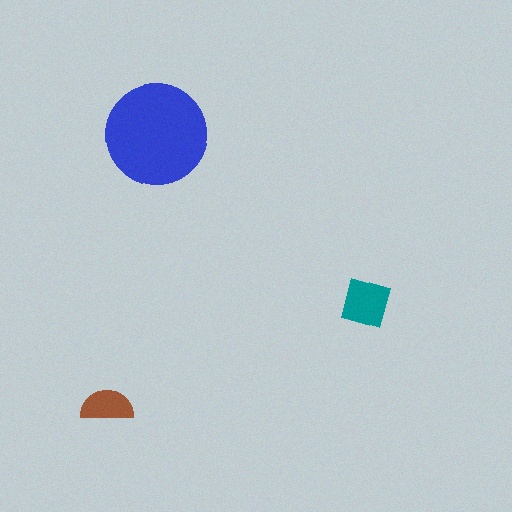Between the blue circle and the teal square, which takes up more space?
The blue circle.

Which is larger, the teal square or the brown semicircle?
The teal square.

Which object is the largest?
The blue circle.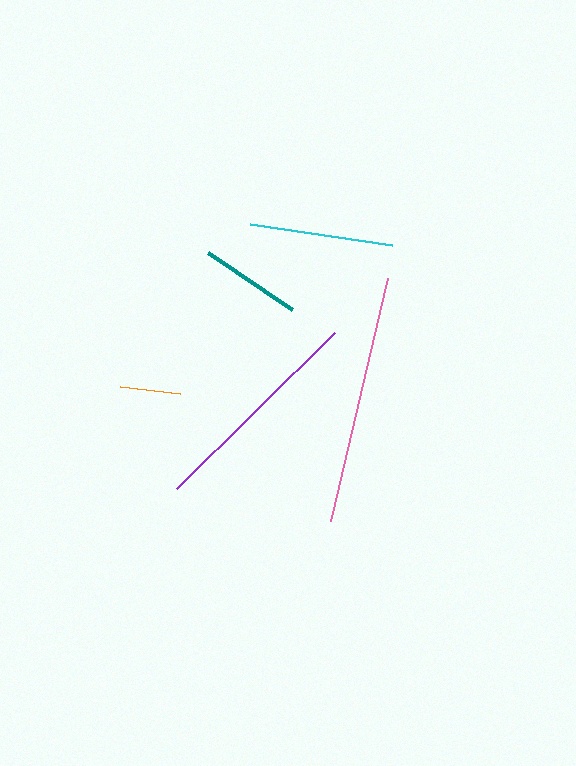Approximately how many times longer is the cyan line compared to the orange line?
The cyan line is approximately 2.4 times the length of the orange line.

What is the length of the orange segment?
The orange segment is approximately 60 pixels long.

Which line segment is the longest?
The pink line is the longest at approximately 250 pixels.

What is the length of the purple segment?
The purple segment is approximately 222 pixels long.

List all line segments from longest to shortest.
From longest to shortest: pink, purple, cyan, teal, orange.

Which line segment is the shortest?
The orange line is the shortest at approximately 60 pixels.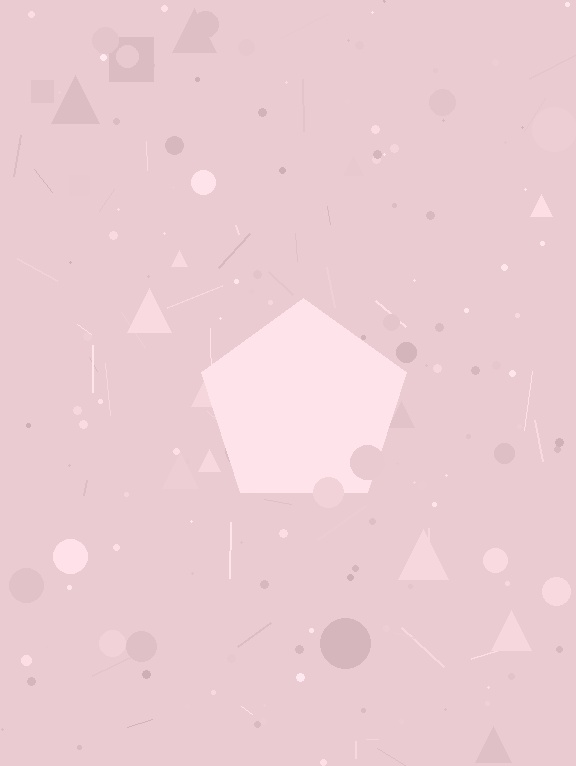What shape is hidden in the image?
A pentagon is hidden in the image.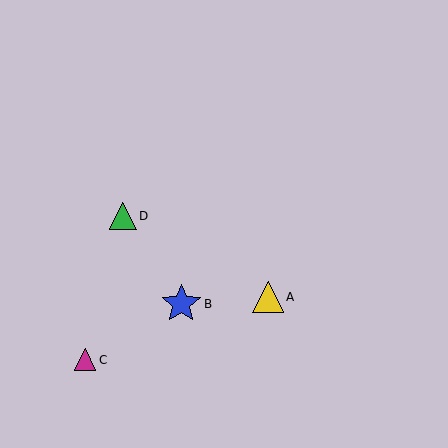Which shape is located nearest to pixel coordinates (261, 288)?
The yellow triangle (labeled A) at (268, 297) is nearest to that location.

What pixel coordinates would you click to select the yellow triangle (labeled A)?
Click at (268, 297) to select the yellow triangle A.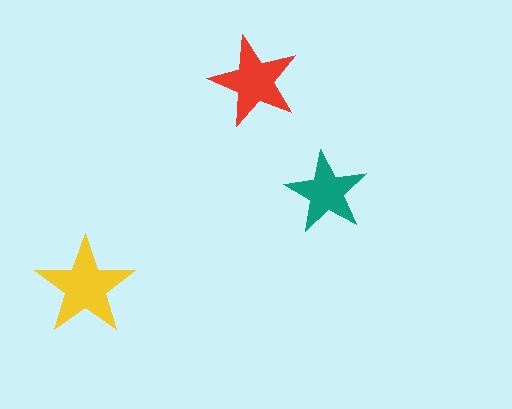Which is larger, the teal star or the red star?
The red one.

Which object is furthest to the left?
The yellow star is leftmost.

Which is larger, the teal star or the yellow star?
The yellow one.